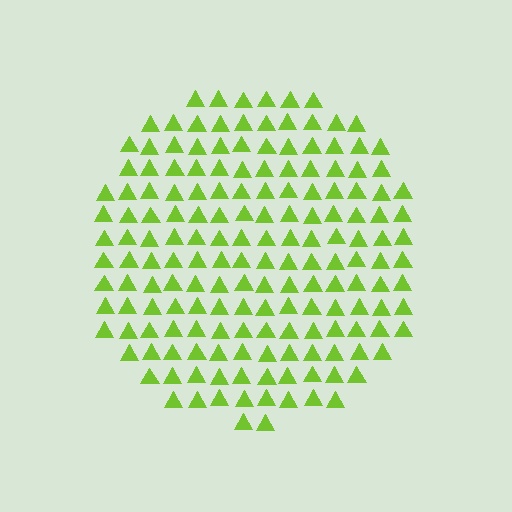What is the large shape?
The large shape is a circle.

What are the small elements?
The small elements are triangles.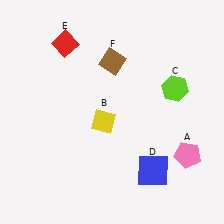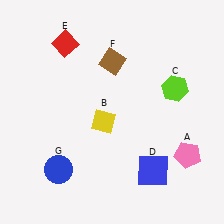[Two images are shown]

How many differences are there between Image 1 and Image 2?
There is 1 difference between the two images.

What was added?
A blue circle (G) was added in Image 2.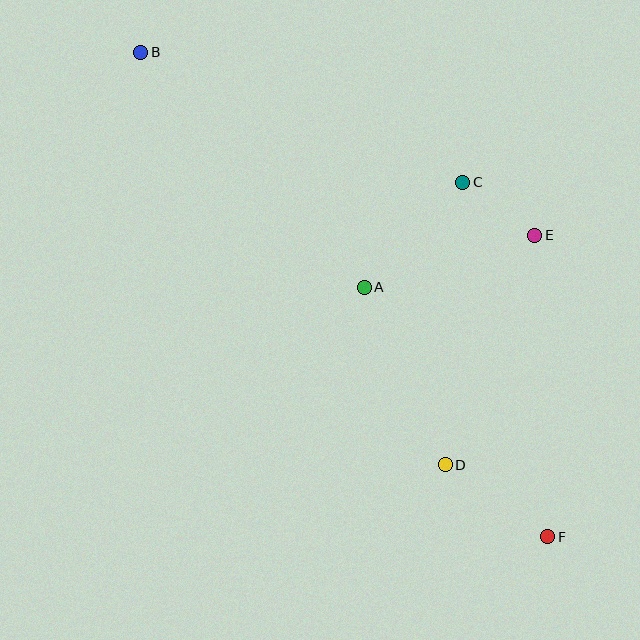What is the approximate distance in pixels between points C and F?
The distance between C and F is approximately 365 pixels.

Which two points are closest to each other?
Points C and E are closest to each other.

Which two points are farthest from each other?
Points B and F are farthest from each other.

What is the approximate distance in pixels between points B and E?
The distance between B and E is approximately 434 pixels.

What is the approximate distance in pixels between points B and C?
The distance between B and C is approximately 347 pixels.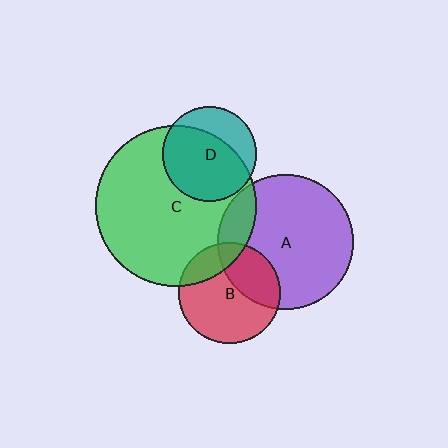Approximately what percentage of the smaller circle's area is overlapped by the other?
Approximately 15%.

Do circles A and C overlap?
Yes.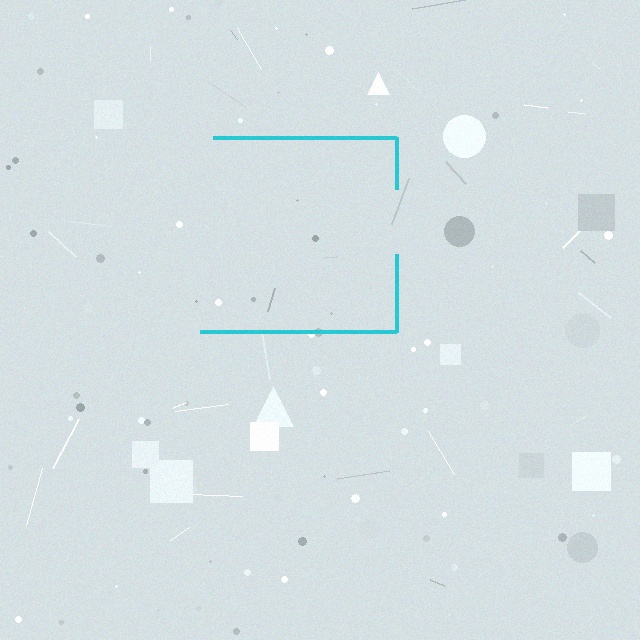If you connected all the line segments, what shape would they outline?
They would outline a square.